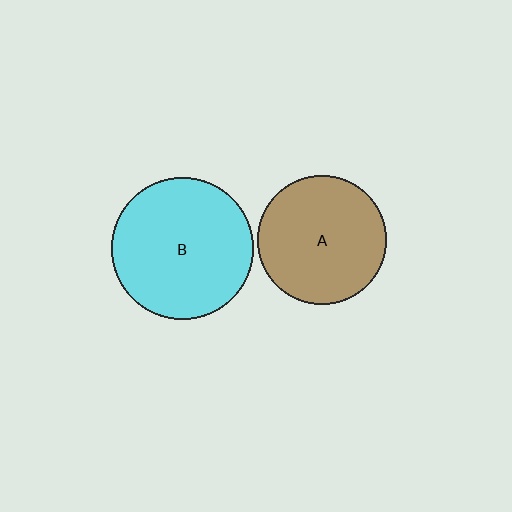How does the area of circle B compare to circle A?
Approximately 1.2 times.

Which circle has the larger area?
Circle B (cyan).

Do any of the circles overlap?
No, none of the circles overlap.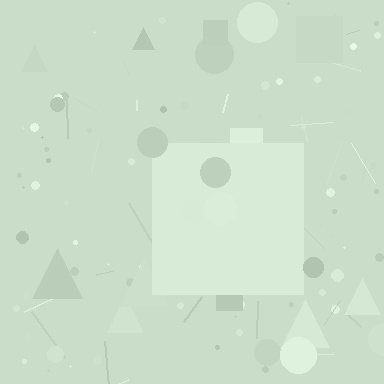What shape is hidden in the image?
A square is hidden in the image.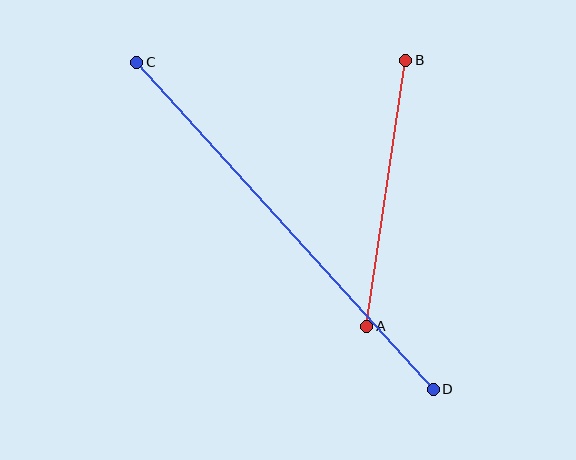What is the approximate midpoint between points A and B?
The midpoint is at approximately (386, 193) pixels.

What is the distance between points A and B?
The distance is approximately 269 pixels.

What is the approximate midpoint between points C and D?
The midpoint is at approximately (285, 226) pixels.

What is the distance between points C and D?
The distance is approximately 442 pixels.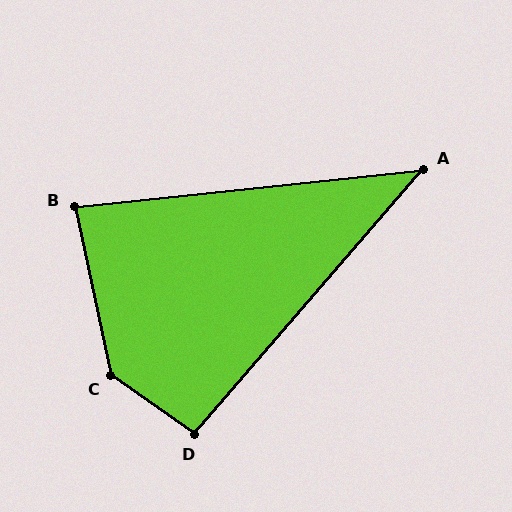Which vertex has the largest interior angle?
C, at approximately 137 degrees.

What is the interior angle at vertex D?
Approximately 96 degrees (obtuse).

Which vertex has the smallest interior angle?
A, at approximately 43 degrees.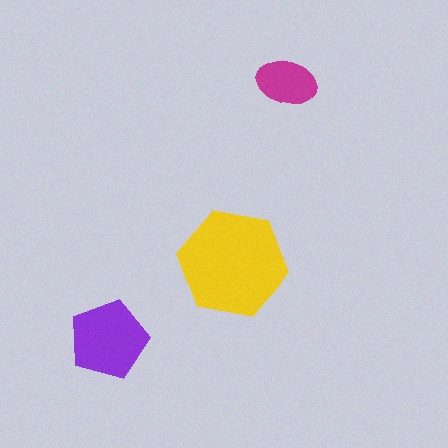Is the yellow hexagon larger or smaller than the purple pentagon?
Larger.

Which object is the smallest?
The magenta ellipse.